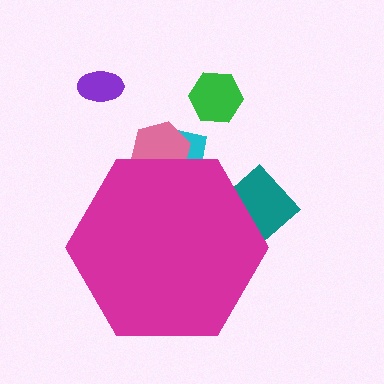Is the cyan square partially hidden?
Yes, the cyan square is partially hidden behind the magenta hexagon.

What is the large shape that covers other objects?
A magenta hexagon.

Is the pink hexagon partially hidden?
Yes, the pink hexagon is partially hidden behind the magenta hexagon.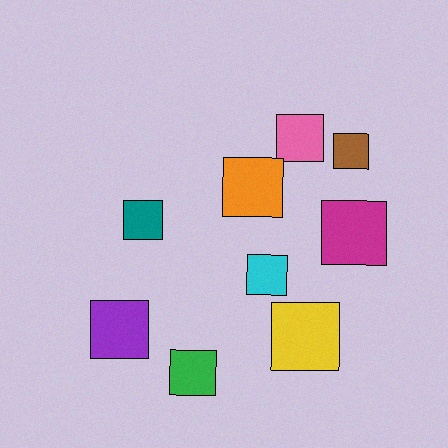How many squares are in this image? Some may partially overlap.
There are 9 squares.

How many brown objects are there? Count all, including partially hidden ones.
There is 1 brown object.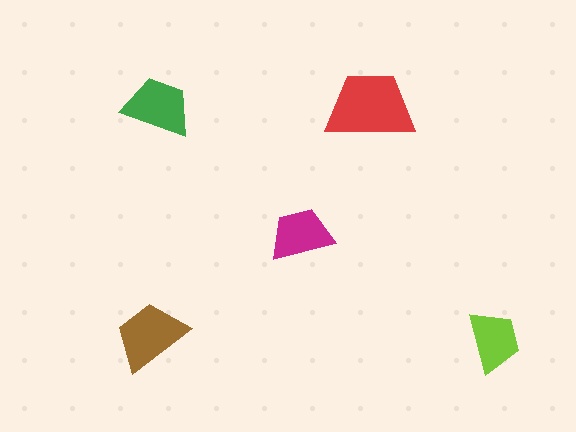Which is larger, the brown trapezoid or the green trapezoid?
The brown one.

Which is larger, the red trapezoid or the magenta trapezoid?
The red one.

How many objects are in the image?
There are 5 objects in the image.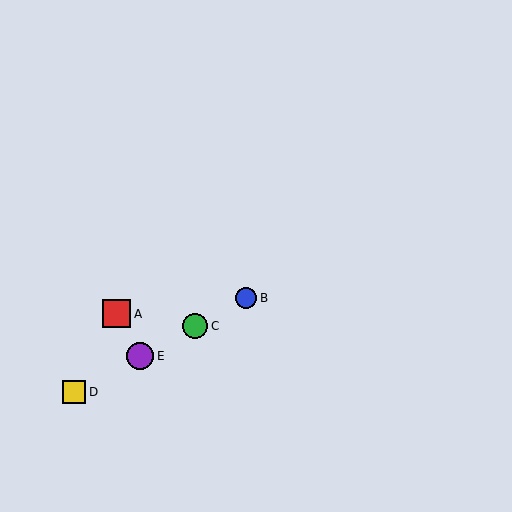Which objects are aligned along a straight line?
Objects B, C, D, E are aligned along a straight line.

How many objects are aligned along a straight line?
4 objects (B, C, D, E) are aligned along a straight line.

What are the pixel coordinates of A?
Object A is at (116, 314).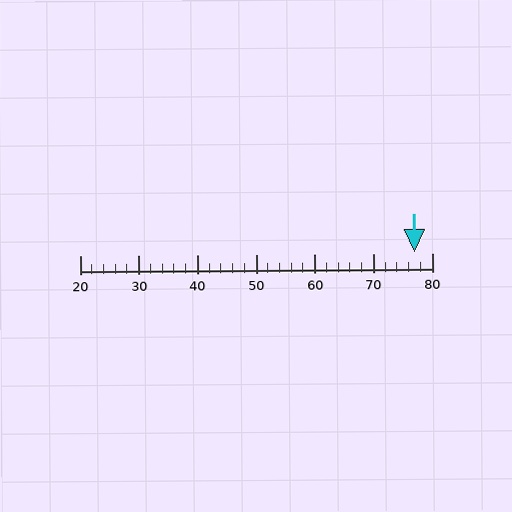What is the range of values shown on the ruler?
The ruler shows values from 20 to 80.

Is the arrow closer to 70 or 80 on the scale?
The arrow is closer to 80.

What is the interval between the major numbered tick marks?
The major tick marks are spaced 10 units apart.